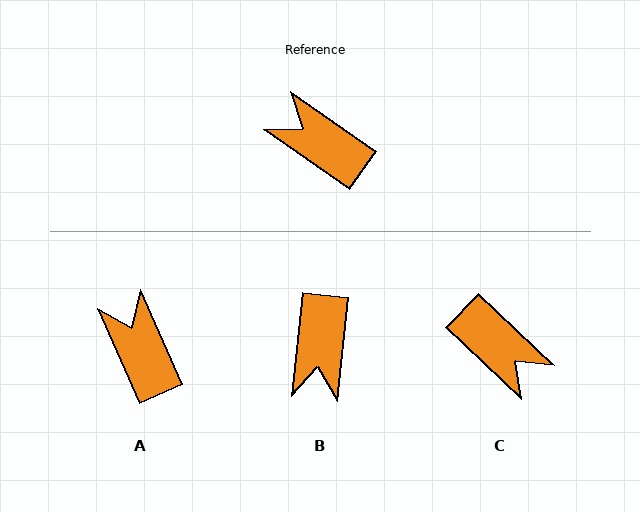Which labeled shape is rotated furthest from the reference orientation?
C, about 172 degrees away.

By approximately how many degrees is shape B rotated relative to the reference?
Approximately 119 degrees counter-clockwise.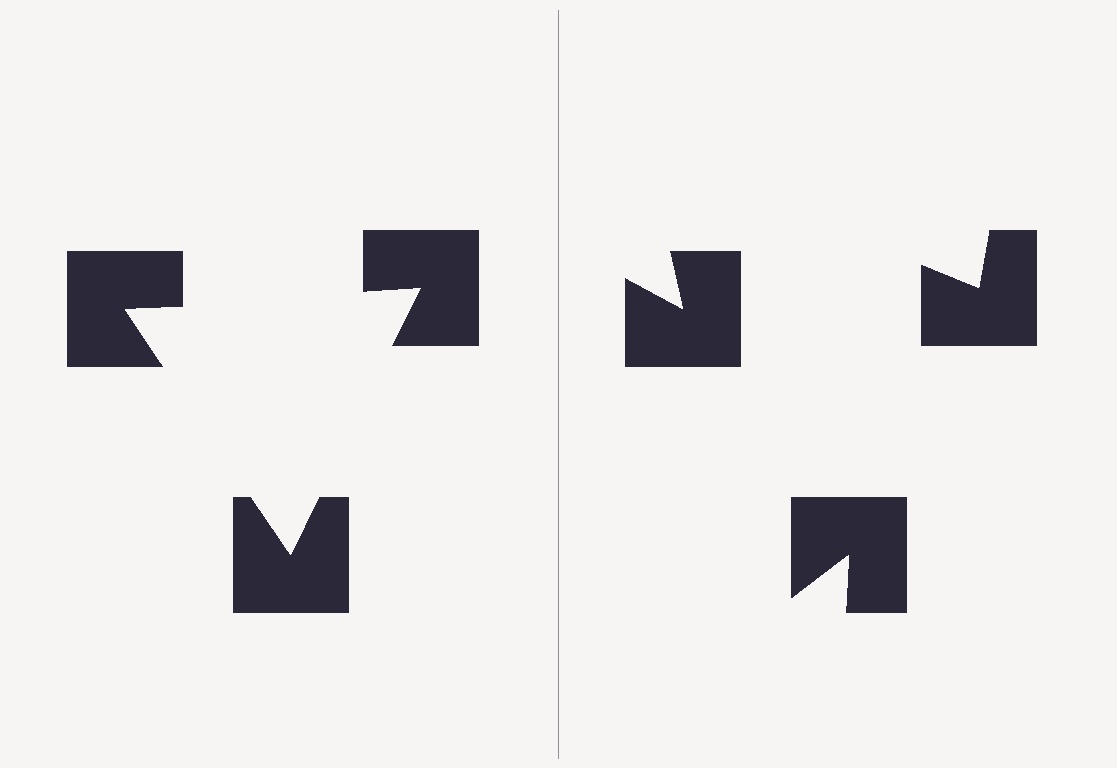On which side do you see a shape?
An illusory triangle appears on the left side. On the right side the wedge cuts are rotated, so no coherent shape forms.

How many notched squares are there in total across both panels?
6 — 3 on each side.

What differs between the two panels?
The notched squares are positioned identically on both sides; only the wedge orientations differ. On the left they align to a triangle; on the right they are misaligned.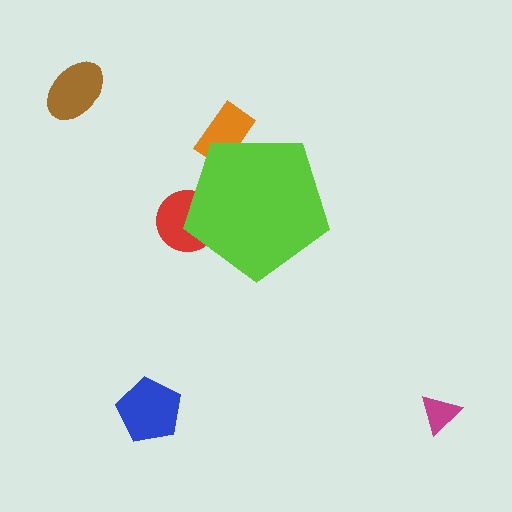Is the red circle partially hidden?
Yes, the red circle is partially hidden behind the lime pentagon.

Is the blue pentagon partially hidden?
No, the blue pentagon is fully visible.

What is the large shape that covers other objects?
A lime pentagon.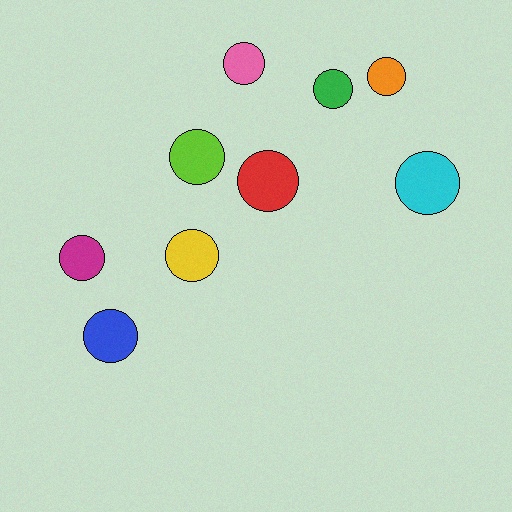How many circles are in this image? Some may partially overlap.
There are 9 circles.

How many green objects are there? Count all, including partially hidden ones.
There is 1 green object.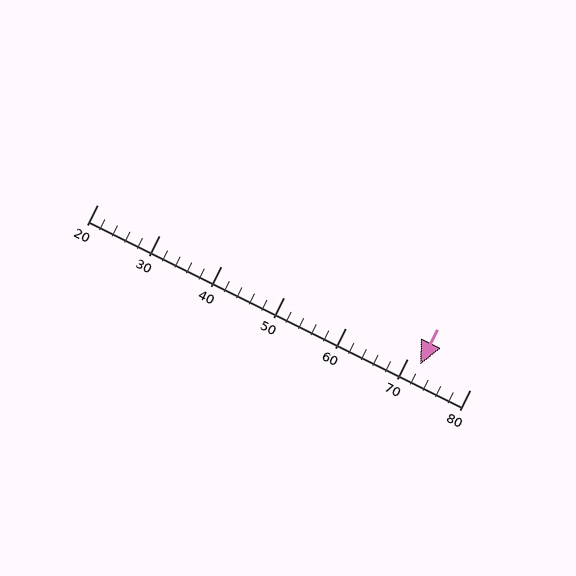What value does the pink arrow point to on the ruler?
The pink arrow points to approximately 72.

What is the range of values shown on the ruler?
The ruler shows values from 20 to 80.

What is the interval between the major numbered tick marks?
The major tick marks are spaced 10 units apart.